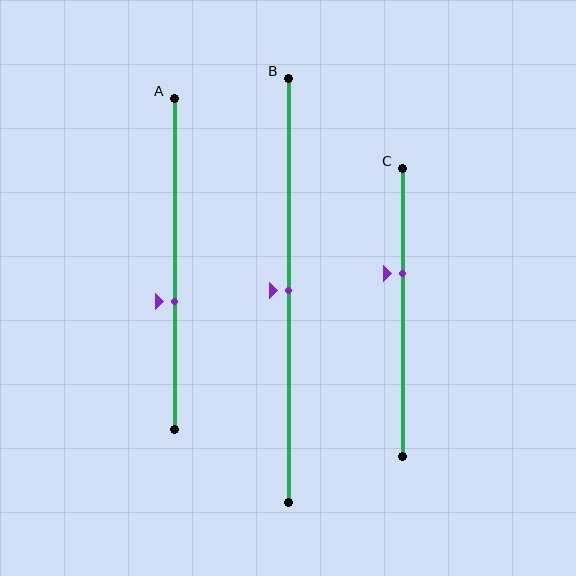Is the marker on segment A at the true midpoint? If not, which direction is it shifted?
No, the marker on segment A is shifted downward by about 11% of the segment length.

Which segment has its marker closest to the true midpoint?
Segment B has its marker closest to the true midpoint.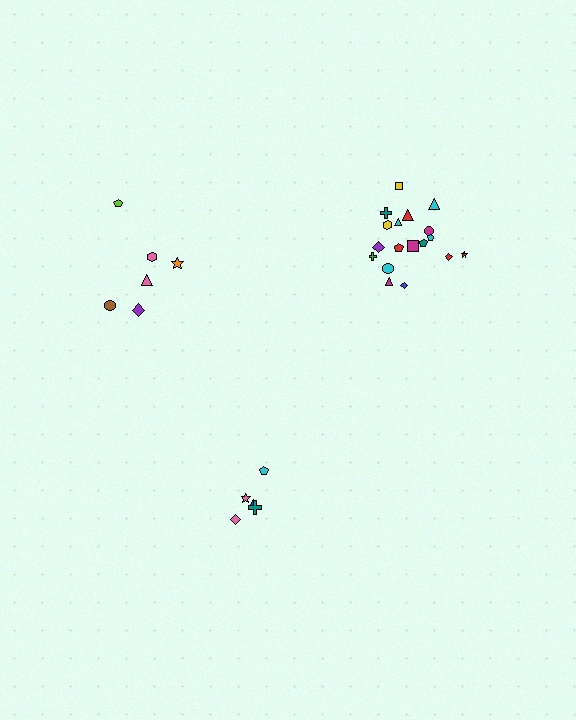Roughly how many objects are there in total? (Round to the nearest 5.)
Roughly 30 objects in total.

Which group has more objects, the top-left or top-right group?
The top-right group.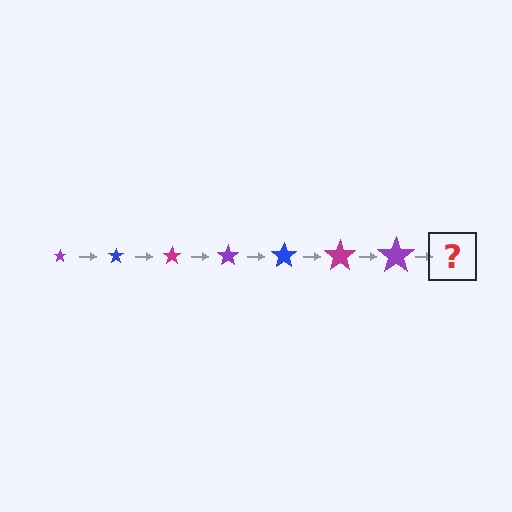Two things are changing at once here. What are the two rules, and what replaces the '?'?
The two rules are that the star grows larger each step and the color cycles through purple, blue, and magenta. The '?' should be a blue star, larger than the previous one.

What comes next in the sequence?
The next element should be a blue star, larger than the previous one.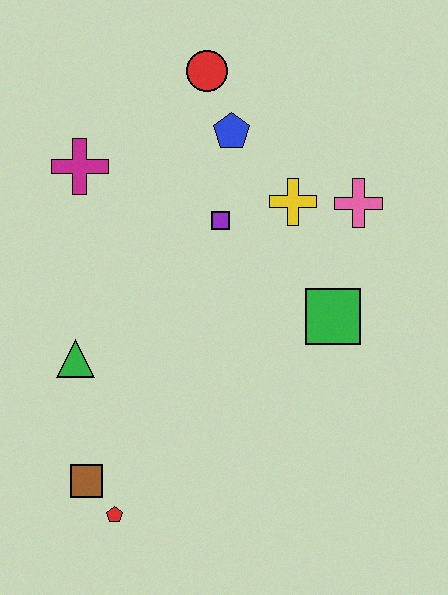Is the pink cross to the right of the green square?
Yes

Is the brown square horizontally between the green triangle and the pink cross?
Yes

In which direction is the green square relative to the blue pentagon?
The green square is below the blue pentagon.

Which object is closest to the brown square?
The red pentagon is closest to the brown square.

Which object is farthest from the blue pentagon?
The red pentagon is farthest from the blue pentagon.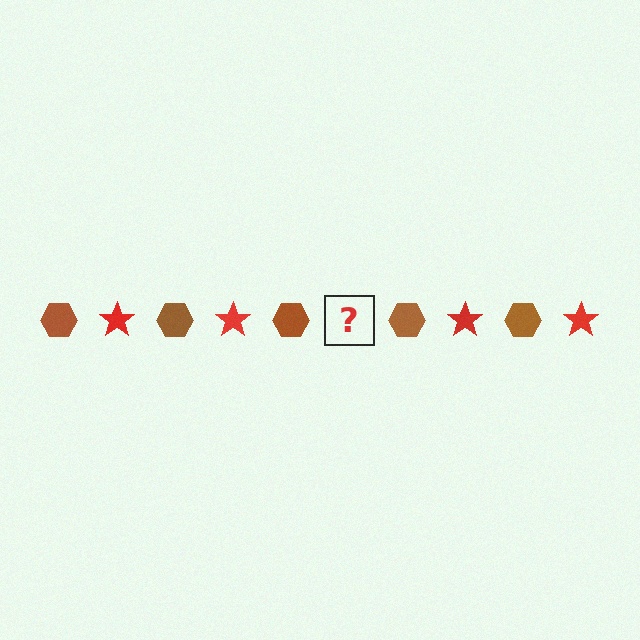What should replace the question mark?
The question mark should be replaced with a red star.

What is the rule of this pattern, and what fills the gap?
The rule is that the pattern alternates between brown hexagon and red star. The gap should be filled with a red star.